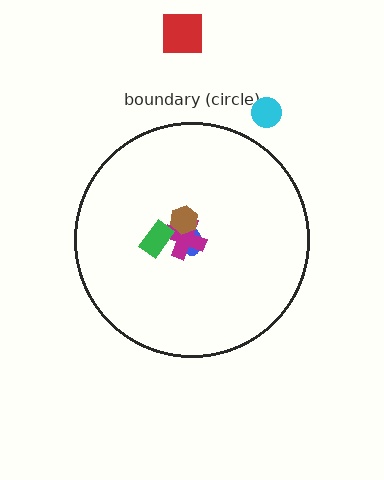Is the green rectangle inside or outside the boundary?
Inside.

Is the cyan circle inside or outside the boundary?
Outside.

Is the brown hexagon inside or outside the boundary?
Inside.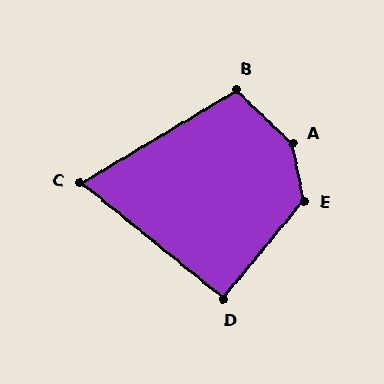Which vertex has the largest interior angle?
A, at approximately 145 degrees.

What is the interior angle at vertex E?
Approximately 130 degrees (obtuse).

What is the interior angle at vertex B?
Approximately 105 degrees (obtuse).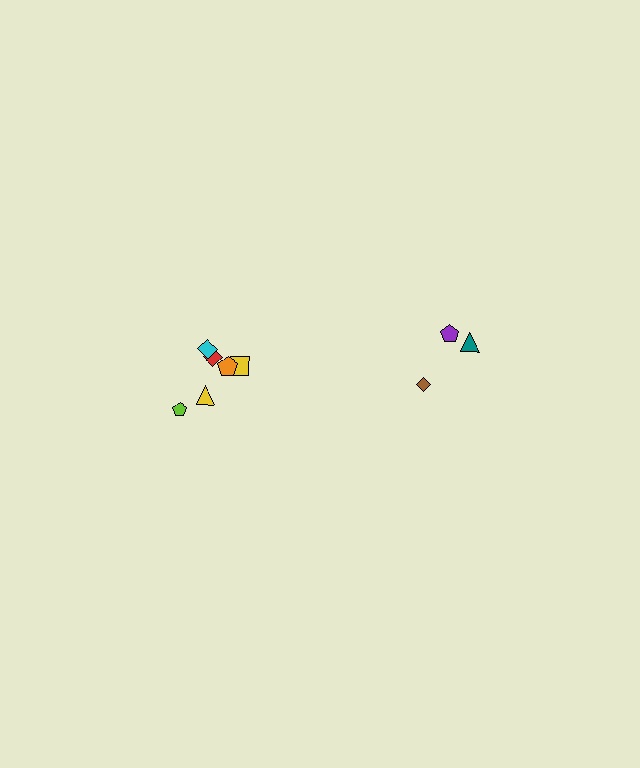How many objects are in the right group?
There are 3 objects.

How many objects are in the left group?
There are 6 objects.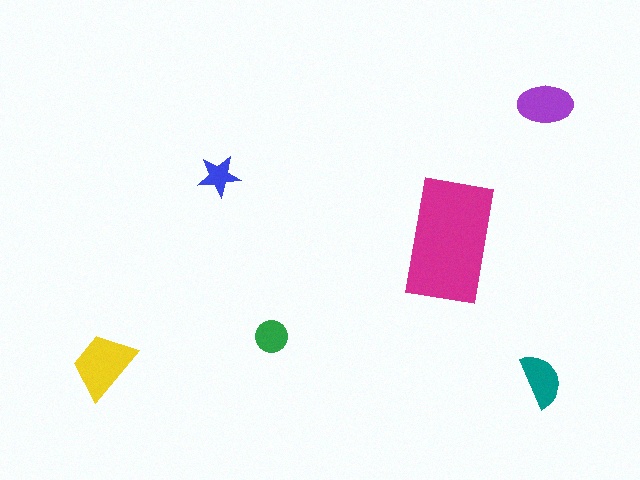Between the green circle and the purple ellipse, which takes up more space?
The purple ellipse.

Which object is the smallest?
The blue star.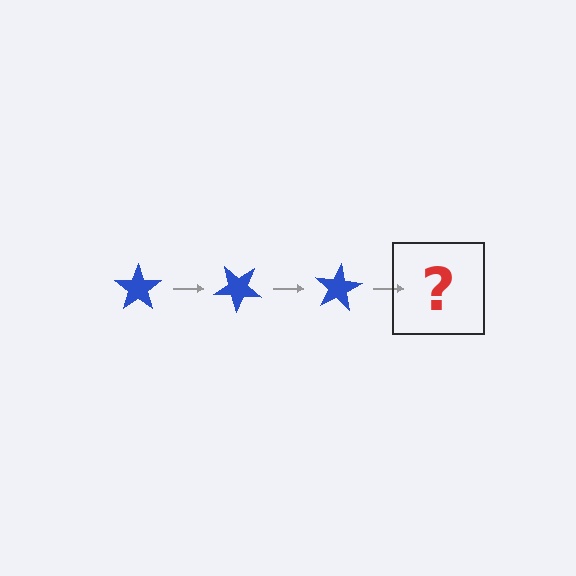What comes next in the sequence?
The next element should be a blue star rotated 120 degrees.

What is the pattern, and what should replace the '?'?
The pattern is that the star rotates 40 degrees each step. The '?' should be a blue star rotated 120 degrees.